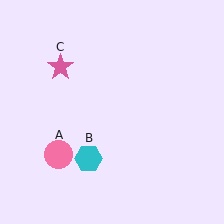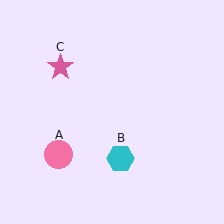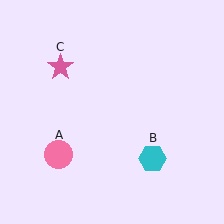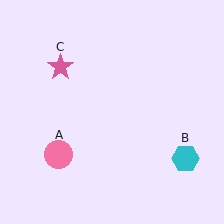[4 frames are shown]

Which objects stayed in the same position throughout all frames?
Pink circle (object A) and pink star (object C) remained stationary.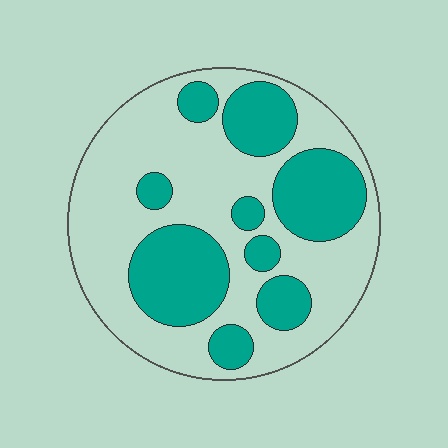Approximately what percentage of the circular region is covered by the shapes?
Approximately 35%.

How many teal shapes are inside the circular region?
9.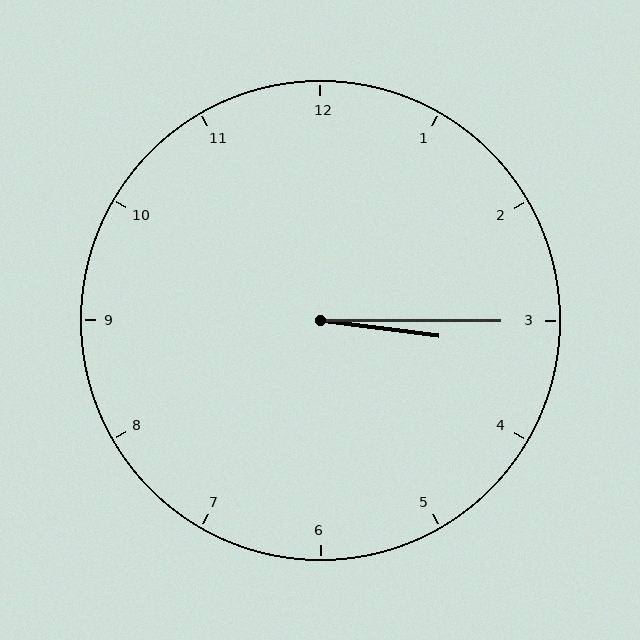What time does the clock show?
3:15.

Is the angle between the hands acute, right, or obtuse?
It is acute.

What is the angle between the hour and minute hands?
Approximately 8 degrees.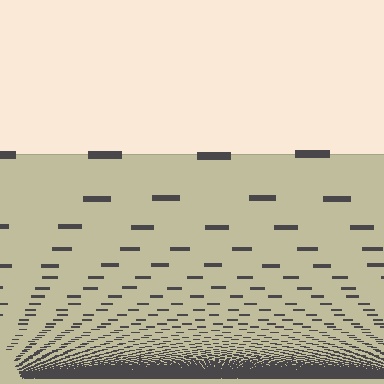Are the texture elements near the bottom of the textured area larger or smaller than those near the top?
Smaller. The gradient is inverted — elements near the bottom are smaller and denser.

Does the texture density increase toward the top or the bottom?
Density increases toward the bottom.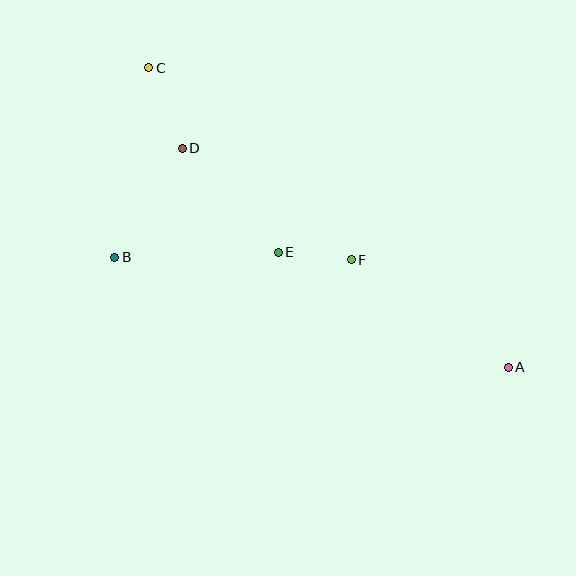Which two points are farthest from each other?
Points A and C are farthest from each other.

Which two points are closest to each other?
Points E and F are closest to each other.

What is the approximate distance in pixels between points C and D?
The distance between C and D is approximately 88 pixels.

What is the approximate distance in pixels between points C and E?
The distance between C and E is approximately 226 pixels.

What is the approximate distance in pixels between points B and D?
The distance between B and D is approximately 128 pixels.